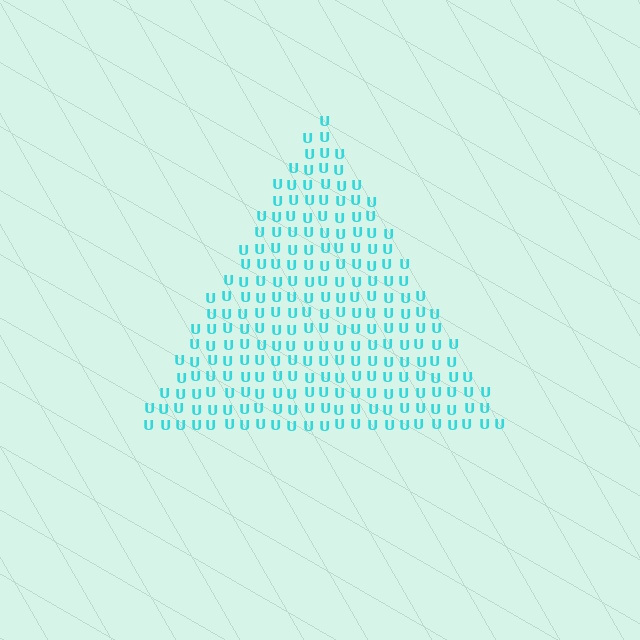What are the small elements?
The small elements are letter U's.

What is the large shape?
The large shape is a triangle.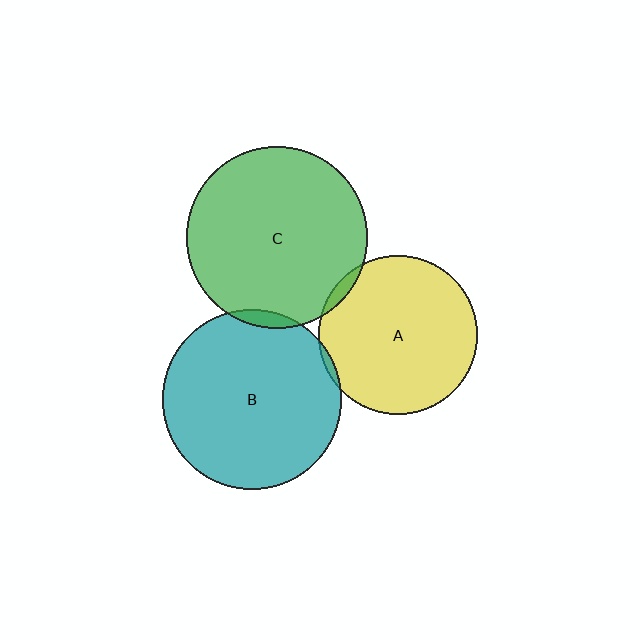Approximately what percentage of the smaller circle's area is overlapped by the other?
Approximately 5%.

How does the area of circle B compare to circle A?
Approximately 1.3 times.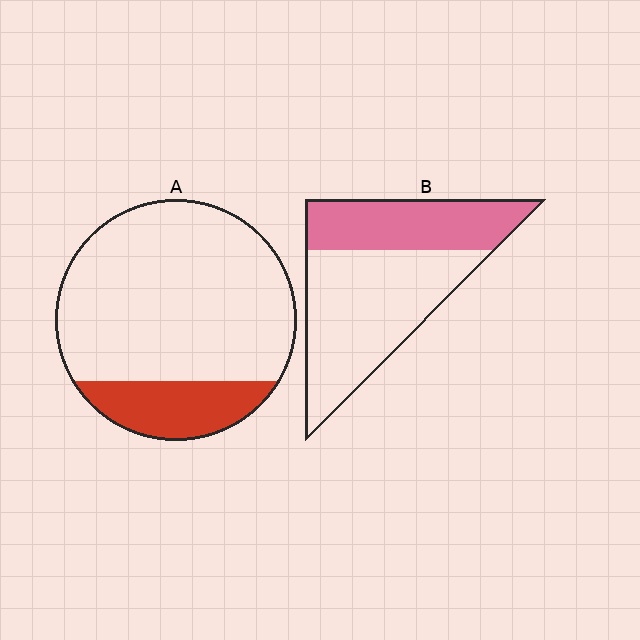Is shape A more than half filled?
No.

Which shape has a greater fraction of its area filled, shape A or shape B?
Shape B.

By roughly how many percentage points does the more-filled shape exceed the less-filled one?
By roughly 20 percentage points (B over A).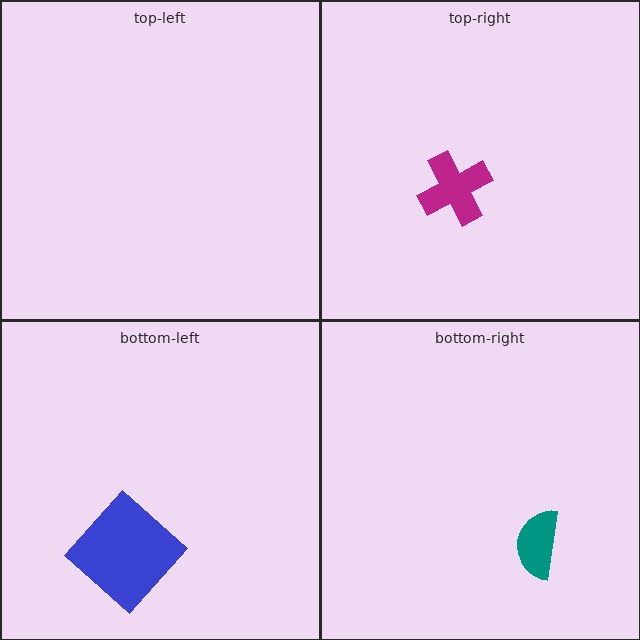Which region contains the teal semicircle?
The bottom-right region.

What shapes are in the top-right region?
The magenta cross.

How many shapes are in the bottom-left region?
1.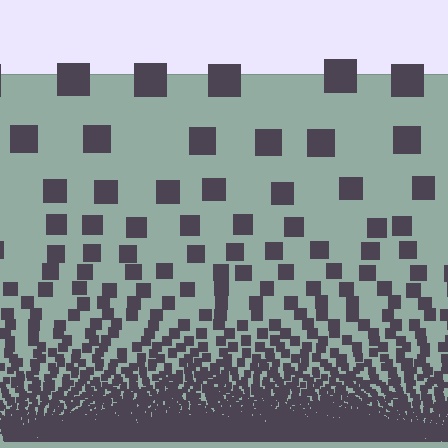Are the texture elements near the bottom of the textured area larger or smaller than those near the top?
Smaller. The gradient is inverted — elements near the bottom are smaller and denser.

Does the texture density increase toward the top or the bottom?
Density increases toward the bottom.